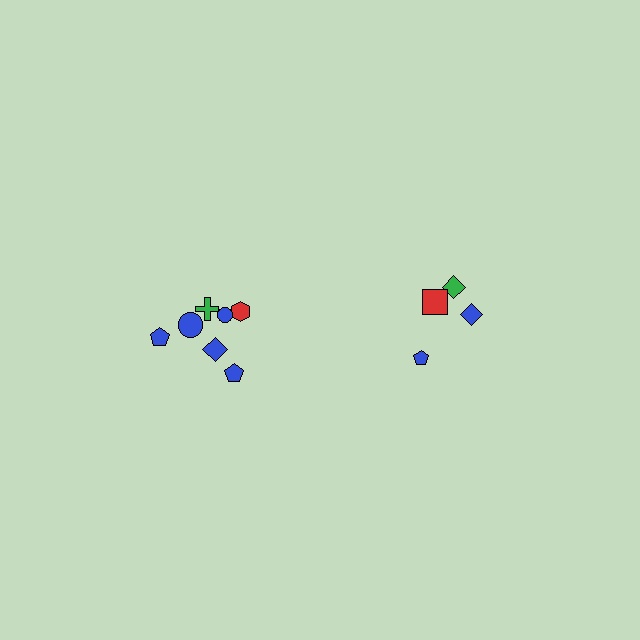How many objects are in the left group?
There are 7 objects.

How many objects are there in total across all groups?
There are 11 objects.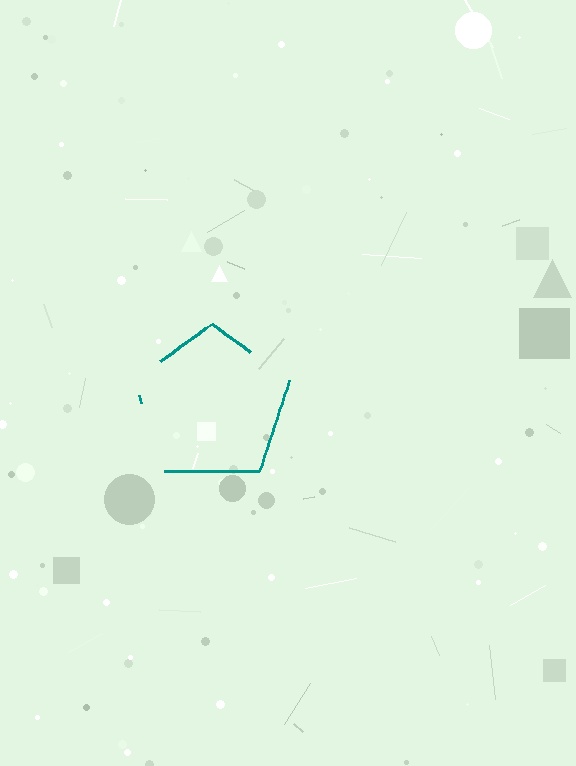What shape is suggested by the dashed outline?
The dashed outline suggests a pentagon.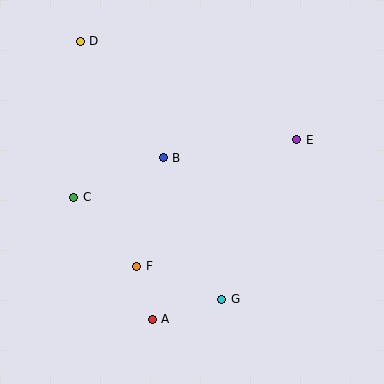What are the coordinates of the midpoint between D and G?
The midpoint between D and G is at (151, 170).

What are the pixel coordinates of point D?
Point D is at (80, 41).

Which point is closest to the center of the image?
Point B at (163, 158) is closest to the center.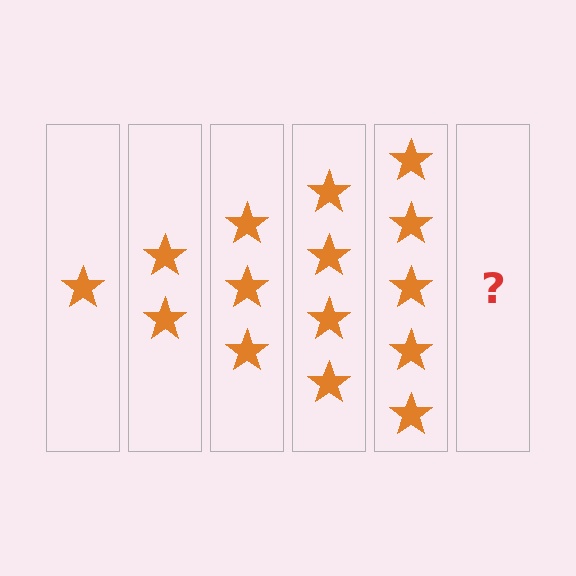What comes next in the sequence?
The next element should be 6 stars.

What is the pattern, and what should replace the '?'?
The pattern is that each step adds one more star. The '?' should be 6 stars.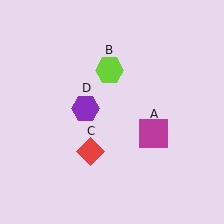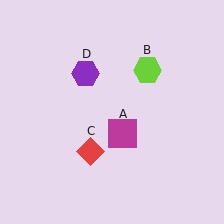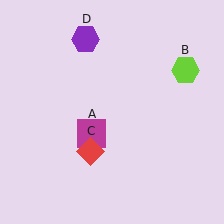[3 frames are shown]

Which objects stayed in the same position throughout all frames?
Red diamond (object C) remained stationary.